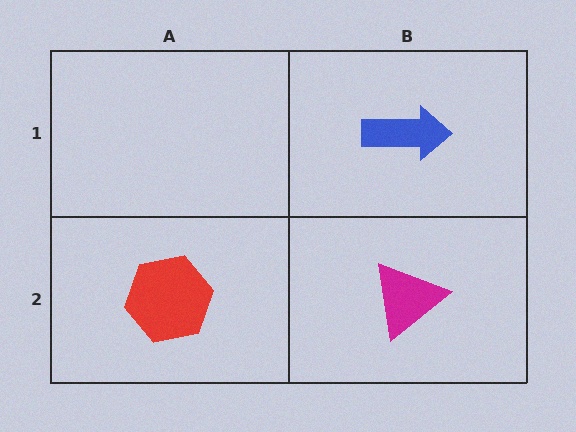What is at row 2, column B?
A magenta triangle.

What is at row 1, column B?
A blue arrow.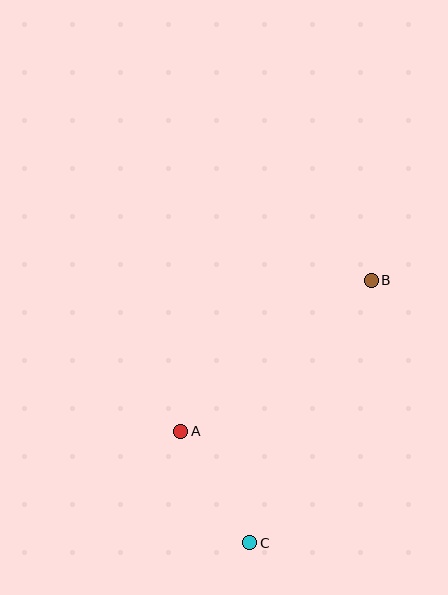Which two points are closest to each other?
Points A and C are closest to each other.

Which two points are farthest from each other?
Points B and C are farthest from each other.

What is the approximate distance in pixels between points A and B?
The distance between A and B is approximately 243 pixels.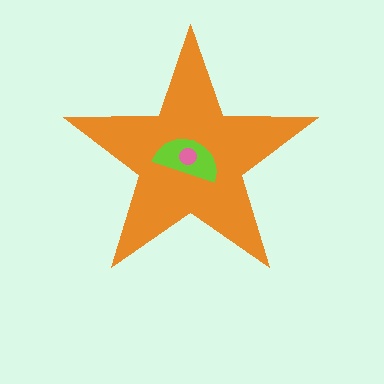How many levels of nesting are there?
3.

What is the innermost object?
The pink circle.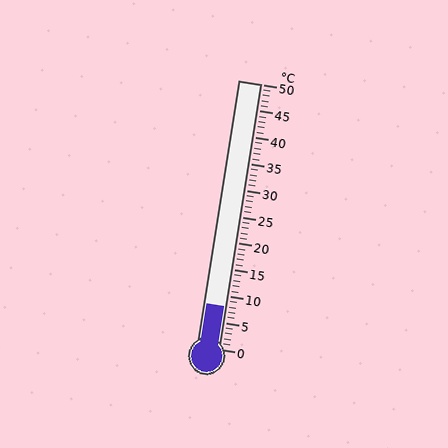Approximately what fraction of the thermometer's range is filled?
The thermometer is filled to approximately 15% of its range.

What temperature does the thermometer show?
The thermometer shows approximately 8°C.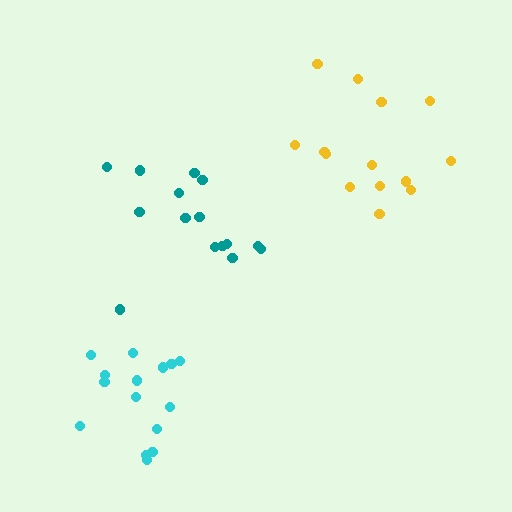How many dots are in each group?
Group 1: 15 dots, Group 2: 15 dots, Group 3: 14 dots (44 total).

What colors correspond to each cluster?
The clusters are colored: teal, cyan, yellow.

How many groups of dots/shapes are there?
There are 3 groups.